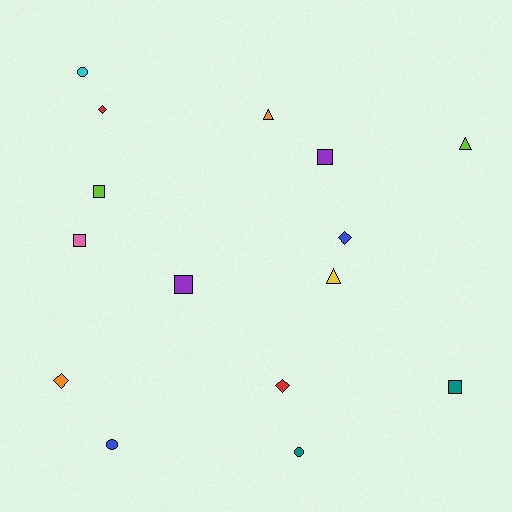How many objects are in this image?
There are 15 objects.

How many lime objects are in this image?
There are 2 lime objects.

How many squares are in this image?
There are 5 squares.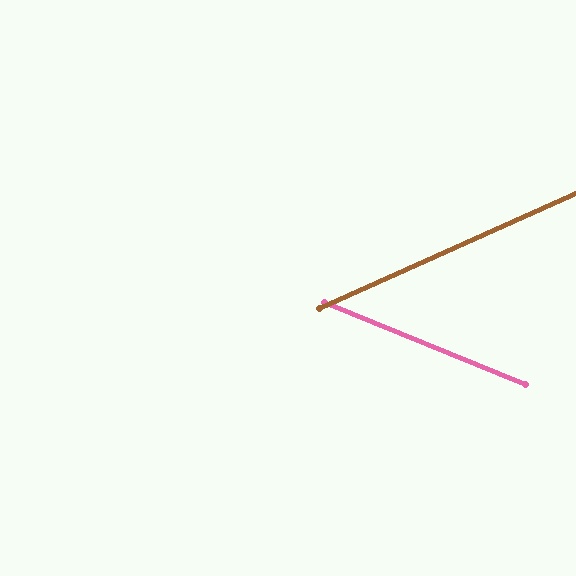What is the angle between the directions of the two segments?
Approximately 46 degrees.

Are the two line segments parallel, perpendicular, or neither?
Neither parallel nor perpendicular — they differ by about 46°.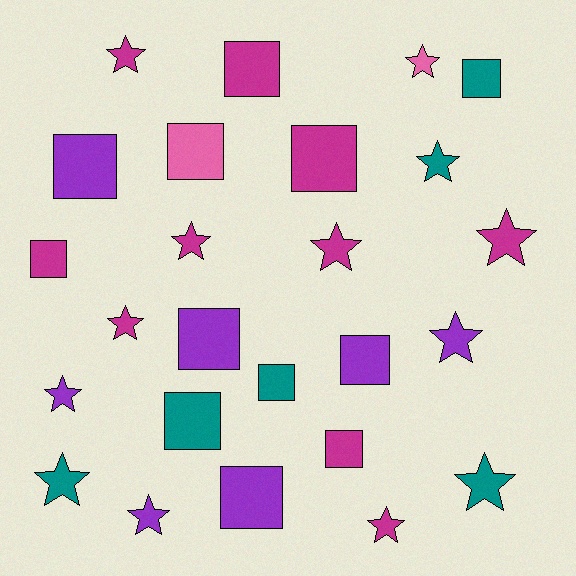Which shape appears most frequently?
Star, with 13 objects.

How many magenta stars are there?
There are 6 magenta stars.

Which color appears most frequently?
Magenta, with 10 objects.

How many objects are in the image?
There are 25 objects.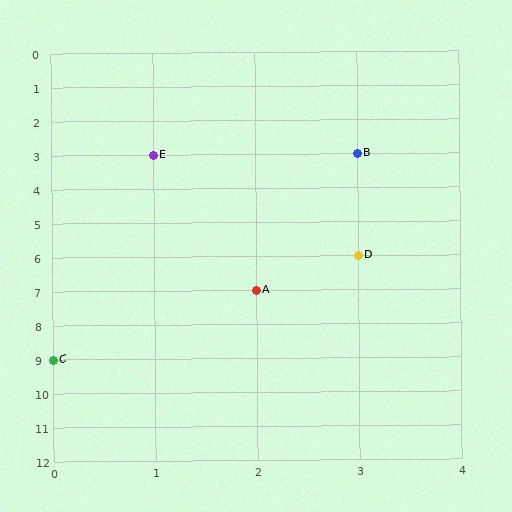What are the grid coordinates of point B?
Point B is at grid coordinates (3, 3).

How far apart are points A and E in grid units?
Points A and E are 1 column and 4 rows apart (about 4.1 grid units diagonally).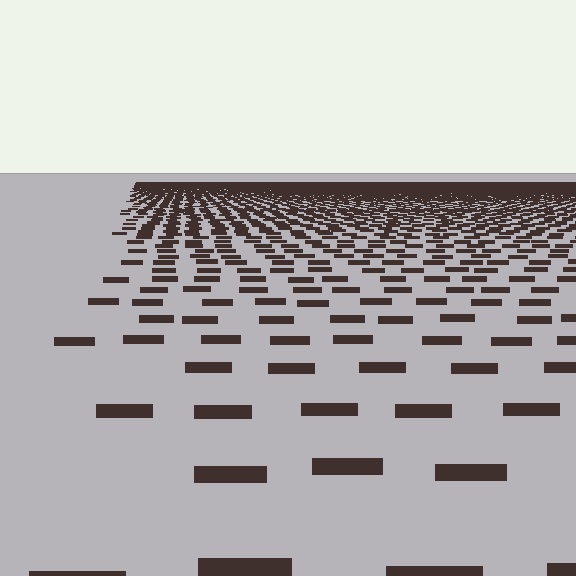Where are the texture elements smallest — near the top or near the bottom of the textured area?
Near the top.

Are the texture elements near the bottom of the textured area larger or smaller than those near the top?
Larger. Near the bottom, elements are closer to the viewer and appear at a bigger on-screen size.